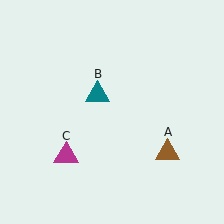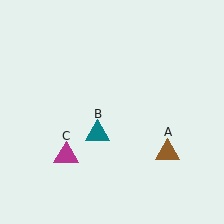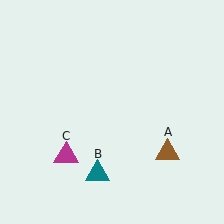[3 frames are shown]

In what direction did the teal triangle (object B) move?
The teal triangle (object B) moved down.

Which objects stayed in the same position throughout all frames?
Brown triangle (object A) and magenta triangle (object C) remained stationary.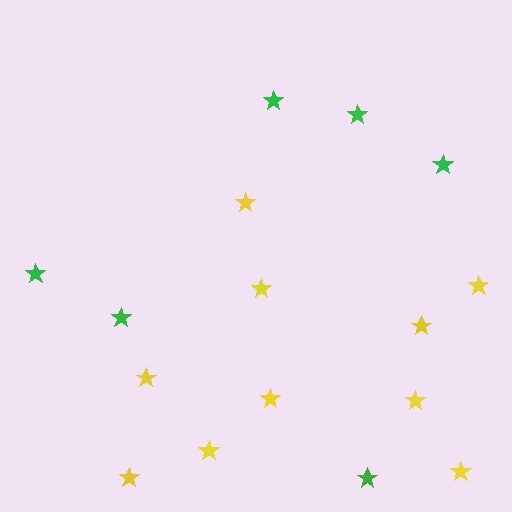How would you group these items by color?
There are 2 groups: one group of green stars (6) and one group of yellow stars (10).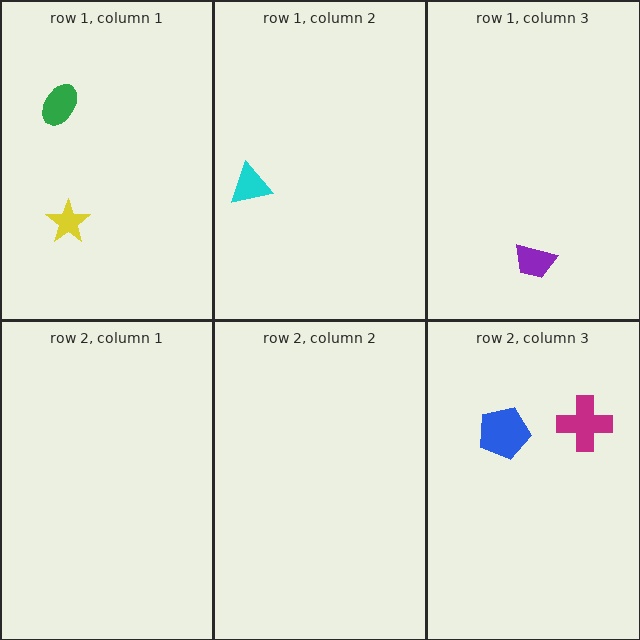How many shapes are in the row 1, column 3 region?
1.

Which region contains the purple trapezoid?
The row 1, column 3 region.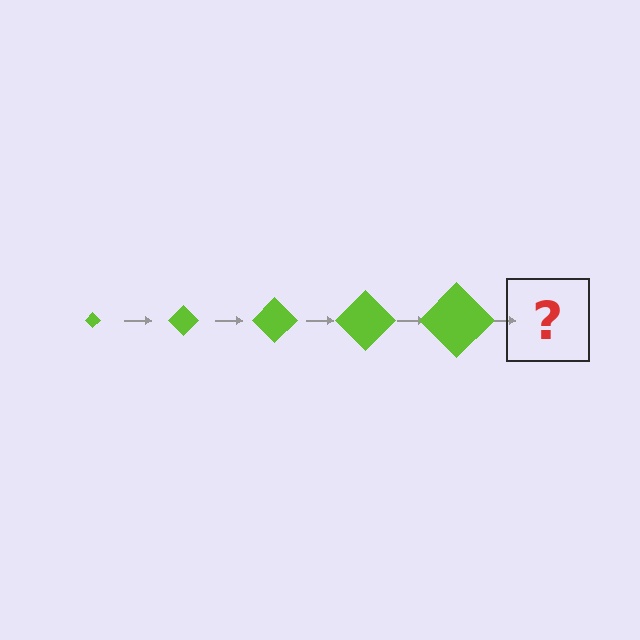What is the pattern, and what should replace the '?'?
The pattern is that the diamond gets progressively larger each step. The '?' should be a lime diamond, larger than the previous one.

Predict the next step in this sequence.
The next step is a lime diamond, larger than the previous one.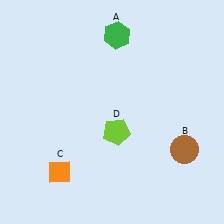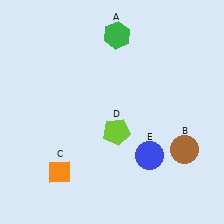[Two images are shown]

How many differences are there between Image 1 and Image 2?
There is 1 difference between the two images.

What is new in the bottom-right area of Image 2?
A blue circle (E) was added in the bottom-right area of Image 2.